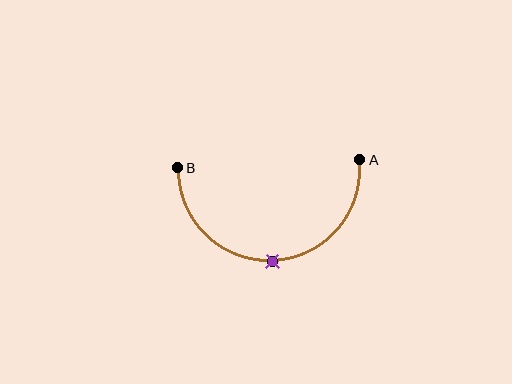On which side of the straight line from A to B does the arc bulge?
The arc bulges below the straight line connecting A and B.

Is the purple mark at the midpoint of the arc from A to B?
Yes. The purple mark lies on the arc at equal arc-length from both A and B — it is the arc midpoint.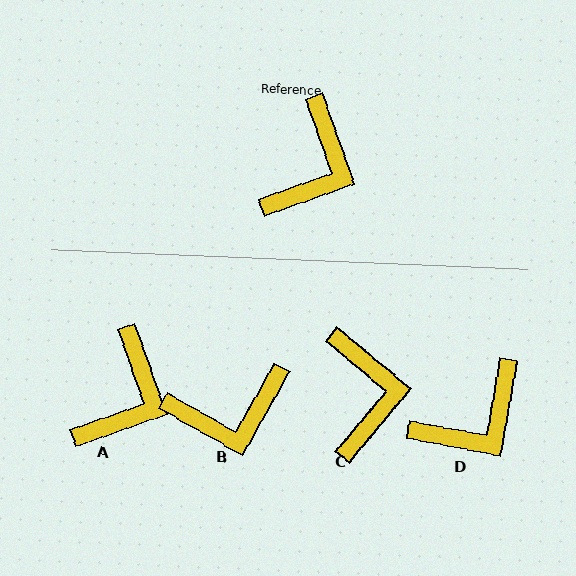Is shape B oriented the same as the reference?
No, it is off by about 49 degrees.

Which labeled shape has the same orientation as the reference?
A.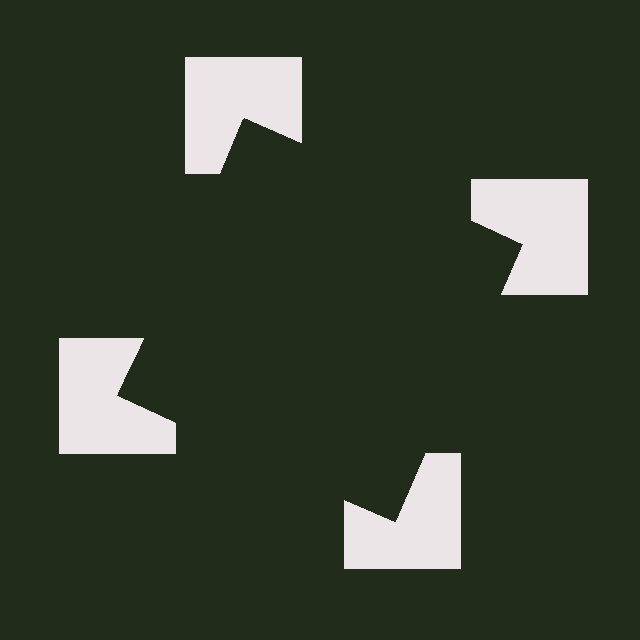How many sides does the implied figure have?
4 sides.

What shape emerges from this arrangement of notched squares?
An illusory square — its edges are inferred from the aligned wedge cuts in the notched squares, not physically drawn.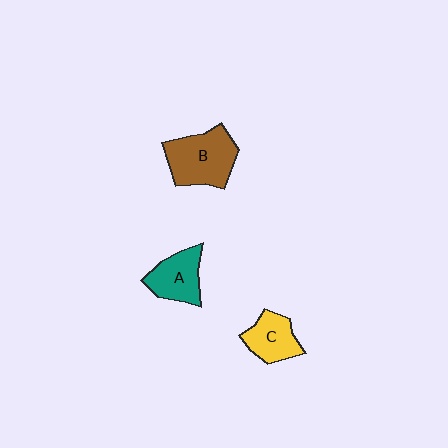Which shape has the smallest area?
Shape C (yellow).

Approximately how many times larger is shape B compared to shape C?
Approximately 1.6 times.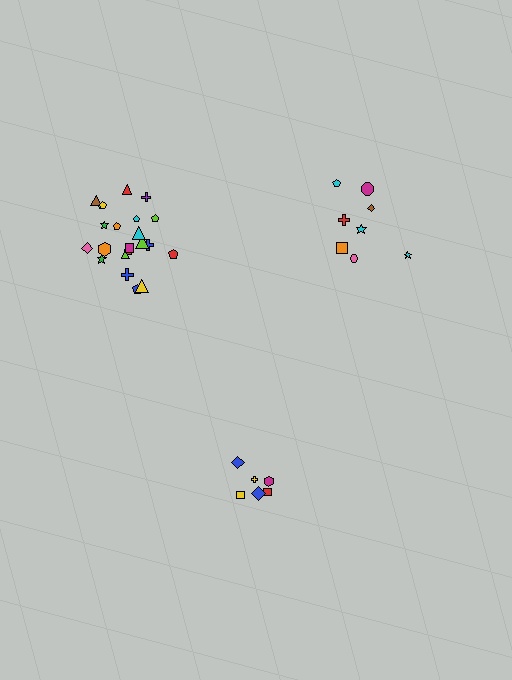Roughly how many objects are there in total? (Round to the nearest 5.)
Roughly 35 objects in total.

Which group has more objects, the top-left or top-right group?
The top-left group.